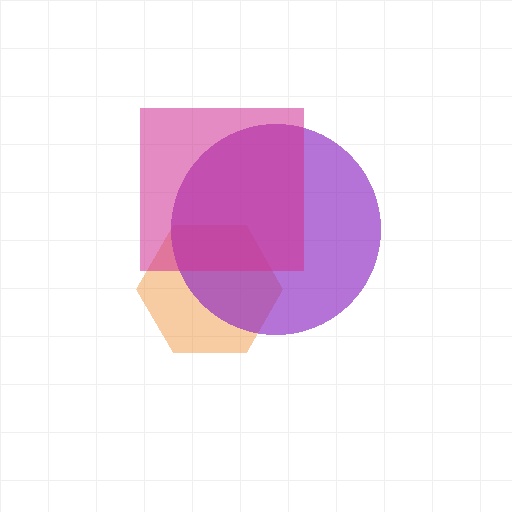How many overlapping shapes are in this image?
There are 3 overlapping shapes in the image.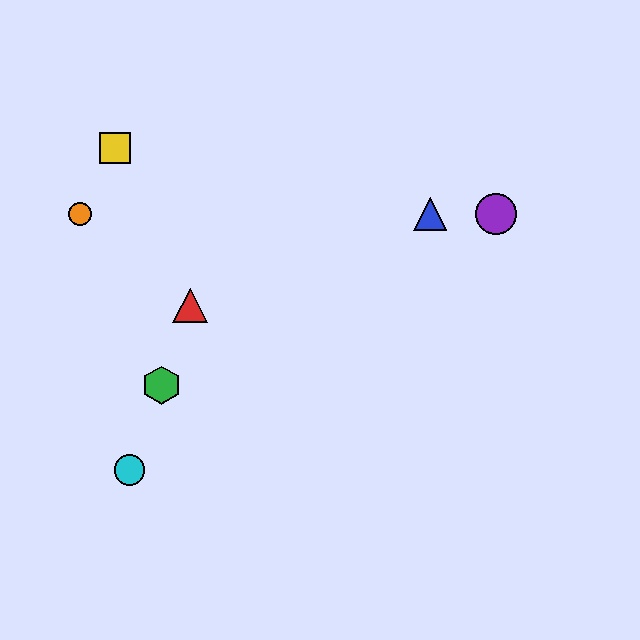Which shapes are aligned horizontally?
The blue triangle, the purple circle, the orange circle are aligned horizontally.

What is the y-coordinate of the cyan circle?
The cyan circle is at y≈470.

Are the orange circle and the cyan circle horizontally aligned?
No, the orange circle is at y≈214 and the cyan circle is at y≈470.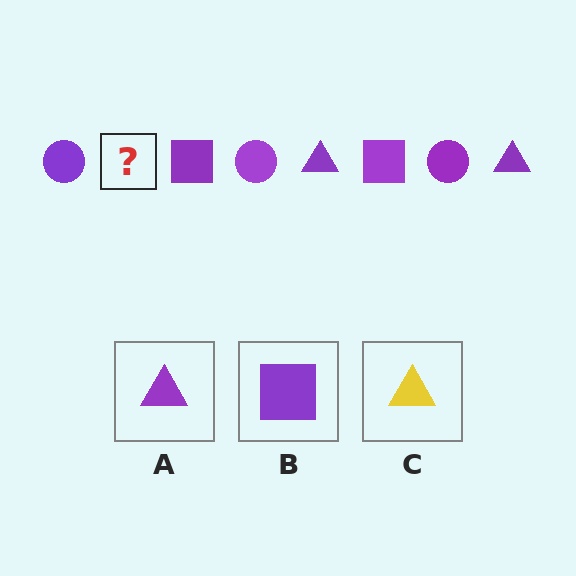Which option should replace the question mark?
Option A.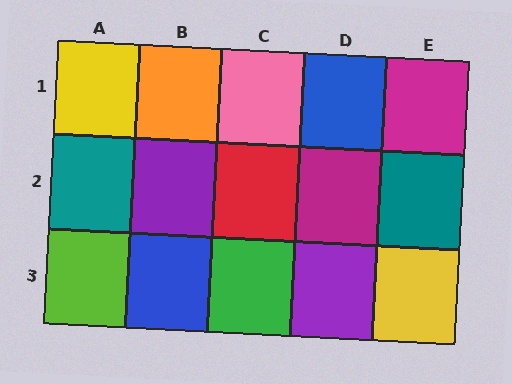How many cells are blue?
2 cells are blue.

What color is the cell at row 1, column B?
Orange.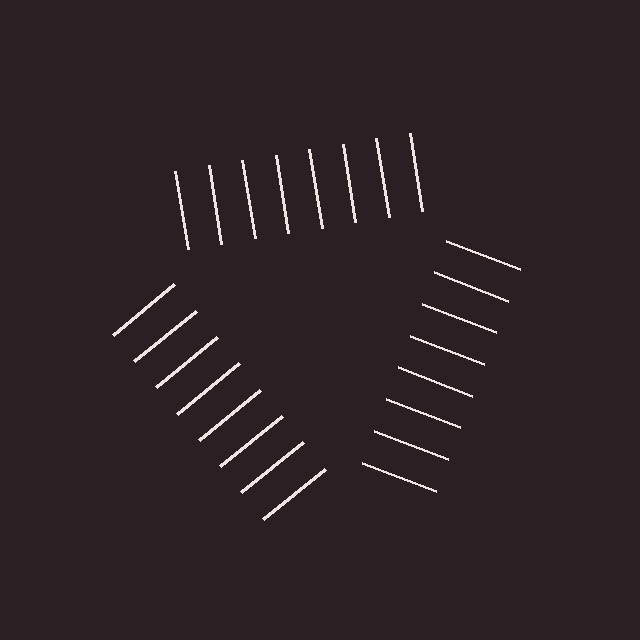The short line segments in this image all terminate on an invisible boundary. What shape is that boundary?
An illusory triangle — the line segments terminate on its edges but no continuous stroke is drawn.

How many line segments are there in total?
24 — 8 along each of the 3 edges.